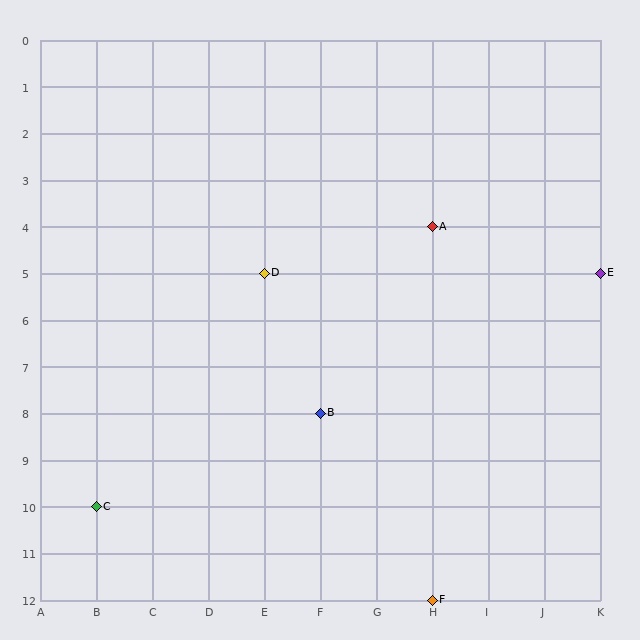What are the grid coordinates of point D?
Point D is at grid coordinates (E, 5).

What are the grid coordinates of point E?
Point E is at grid coordinates (K, 5).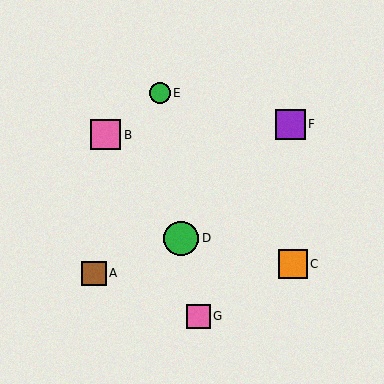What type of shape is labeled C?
Shape C is an orange square.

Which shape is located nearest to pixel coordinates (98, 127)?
The pink square (labeled B) at (106, 135) is nearest to that location.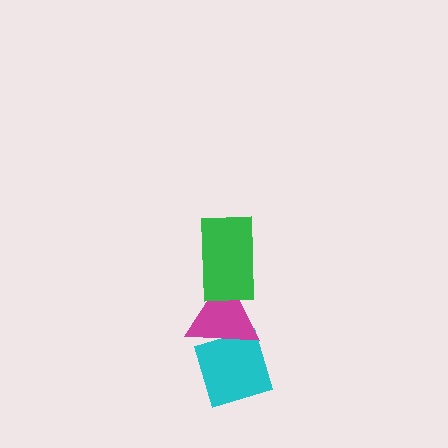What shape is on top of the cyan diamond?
The magenta triangle is on top of the cyan diamond.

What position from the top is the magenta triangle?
The magenta triangle is 2nd from the top.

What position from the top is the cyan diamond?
The cyan diamond is 3rd from the top.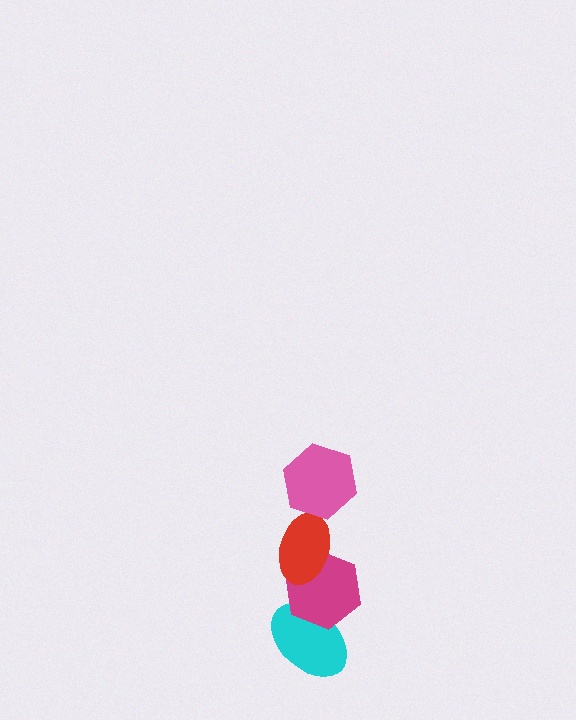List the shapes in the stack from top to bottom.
From top to bottom: the pink hexagon, the red ellipse, the magenta hexagon, the cyan ellipse.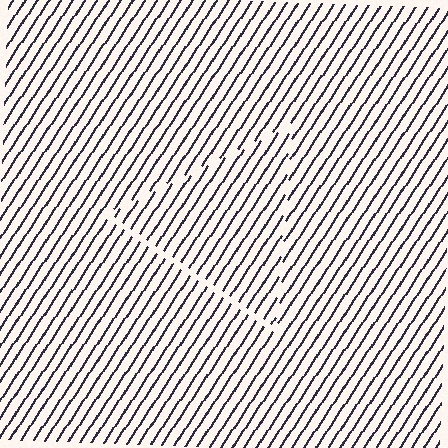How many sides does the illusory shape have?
3 sides — the line-ends trace a triangle.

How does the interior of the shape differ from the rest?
The interior of the shape contains the same grating, shifted by half a period — the contour is defined by the phase discontinuity where line-ends from the inner and outer gratings abut.